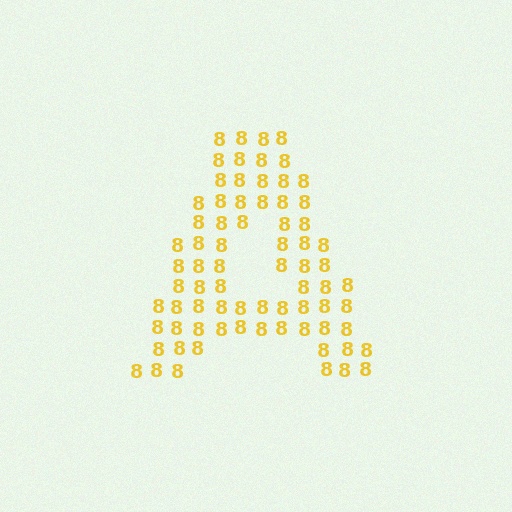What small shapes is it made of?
It is made of small digit 8's.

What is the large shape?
The large shape is the letter A.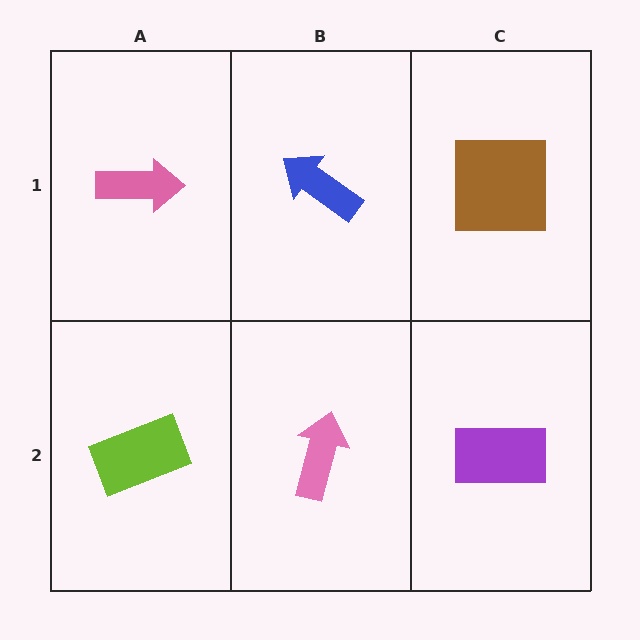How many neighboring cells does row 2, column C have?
2.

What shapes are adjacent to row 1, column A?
A lime rectangle (row 2, column A), a blue arrow (row 1, column B).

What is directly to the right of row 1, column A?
A blue arrow.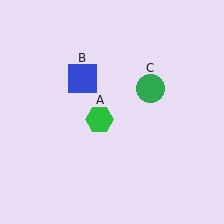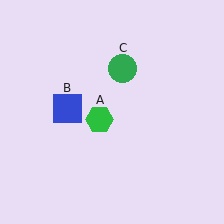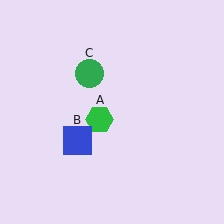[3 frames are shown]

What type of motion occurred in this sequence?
The blue square (object B), green circle (object C) rotated counterclockwise around the center of the scene.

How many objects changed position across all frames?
2 objects changed position: blue square (object B), green circle (object C).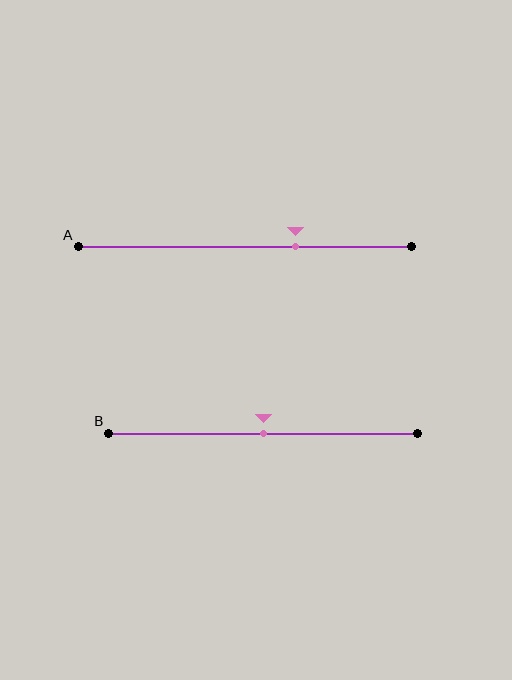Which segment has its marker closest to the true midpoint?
Segment B has its marker closest to the true midpoint.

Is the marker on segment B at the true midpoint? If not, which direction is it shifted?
Yes, the marker on segment B is at the true midpoint.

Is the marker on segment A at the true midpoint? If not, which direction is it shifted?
No, the marker on segment A is shifted to the right by about 15% of the segment length.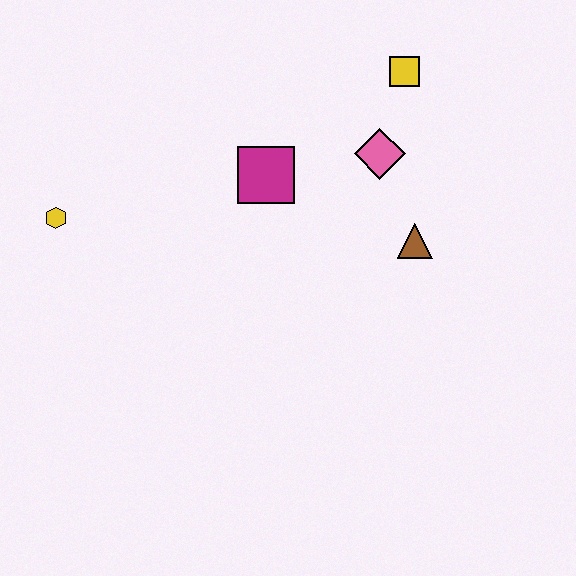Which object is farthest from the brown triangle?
The yellow hexagon is farthest from the brown triangle.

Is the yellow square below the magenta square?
No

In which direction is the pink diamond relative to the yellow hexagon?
The pink diamond is to the right of the yellow hexagon.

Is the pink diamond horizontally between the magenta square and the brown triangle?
Yes